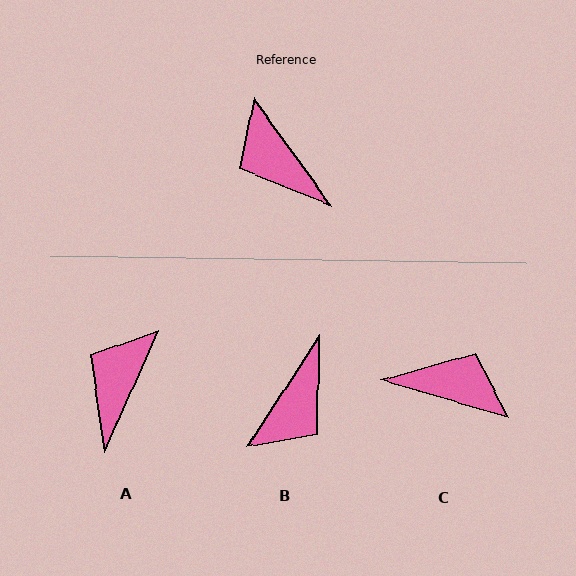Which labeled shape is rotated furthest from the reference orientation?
C, about 142 degrees away.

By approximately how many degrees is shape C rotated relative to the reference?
Approximately 142 degrees clockwise.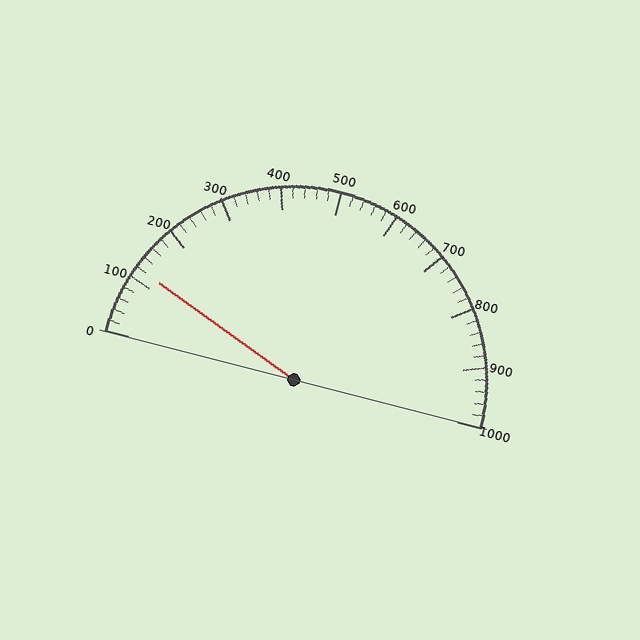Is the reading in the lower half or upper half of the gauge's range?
The reading is in the lower half of the range (0 to 1000).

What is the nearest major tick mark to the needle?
The nearest major tick mark is 100.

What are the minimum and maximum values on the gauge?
The gauge ranges from 0 to 1000.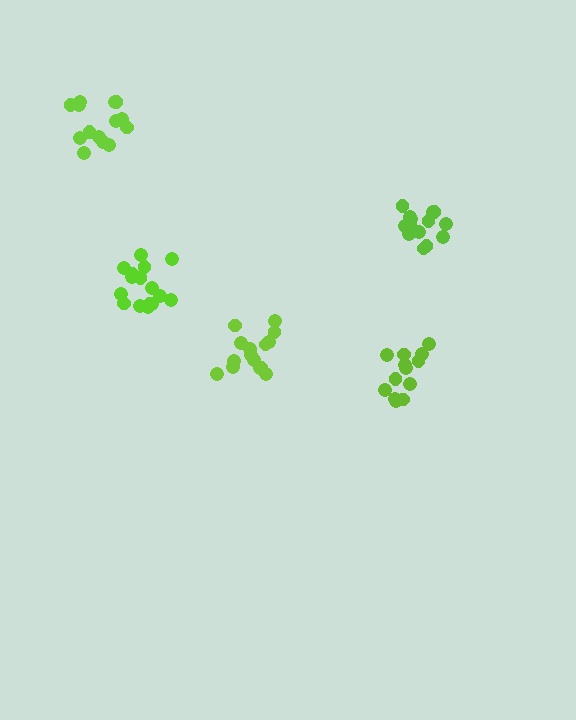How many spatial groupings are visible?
There are 5 spatial groupings.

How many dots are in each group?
Group 1: 15 dots, Group 2: 15 dots, Group 3: 14 dots, Group 4: 16 dots, Group 5: 13 dots (73 total).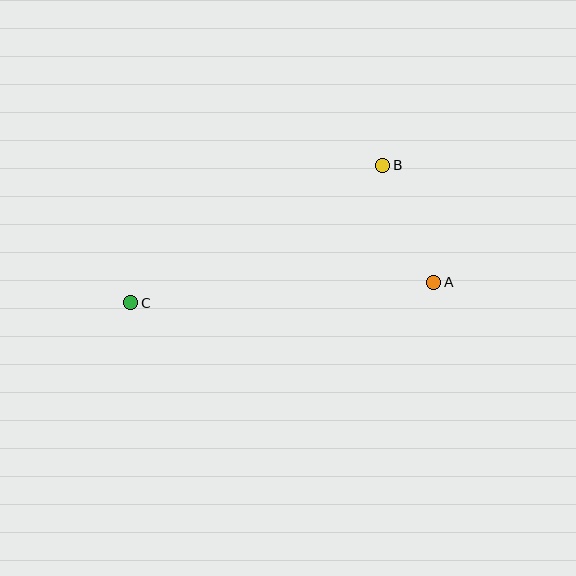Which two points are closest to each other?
Points A and B are closest to each other.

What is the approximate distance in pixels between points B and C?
The distance between B and C is approximately 287 pixels.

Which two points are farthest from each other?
Points A and C are farthest from each other.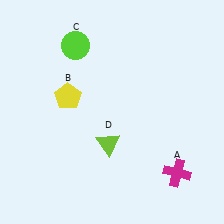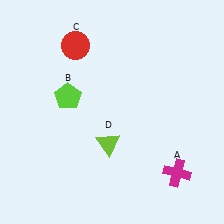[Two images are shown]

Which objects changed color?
B changed from yellow to lime. C changed from lime to red.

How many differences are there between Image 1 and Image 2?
There are 2 differences between the two images.